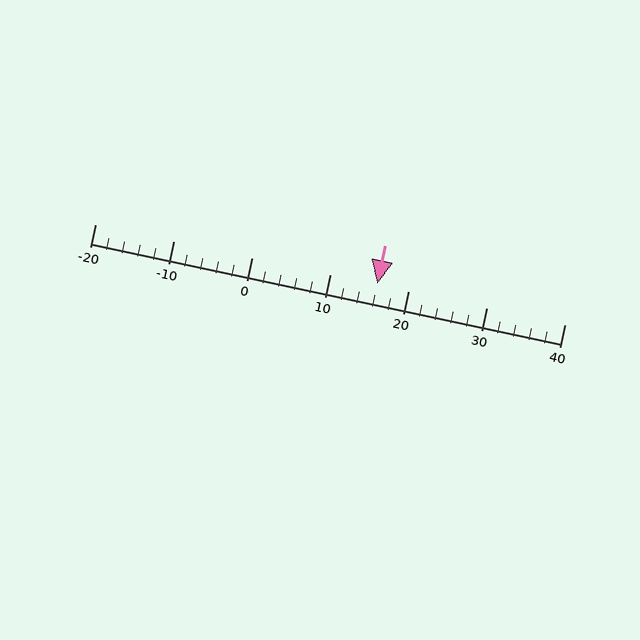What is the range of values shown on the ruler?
The ruler shows values from -20 to 40.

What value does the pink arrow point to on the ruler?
The pink arrow points to approximately 16.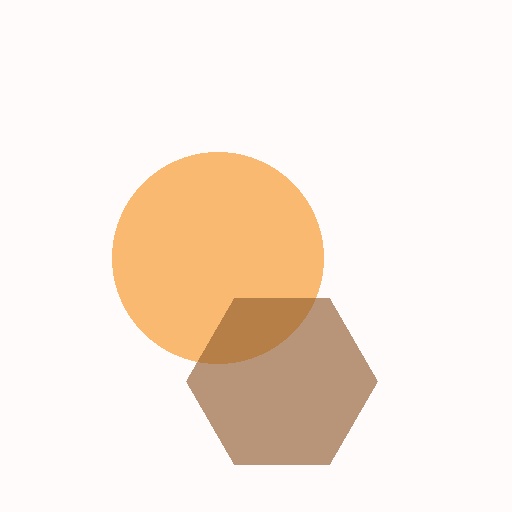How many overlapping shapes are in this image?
There are 2 overlapping shapes in the image.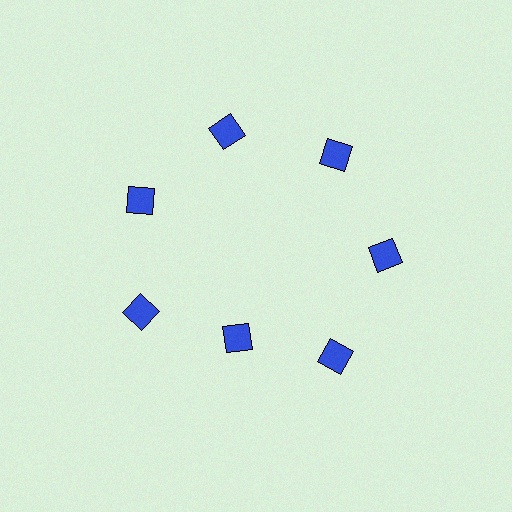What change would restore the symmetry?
The symmetry would be restored by moving it outward, back onto the ring so that all 7 diamonds sit at equal angles and equal distance from the center.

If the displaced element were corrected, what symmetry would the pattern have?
It would have 7-fold rotational symmetry — the pattern would map onto itself every 51 degrees.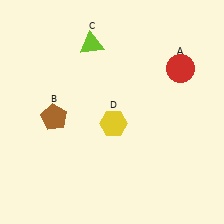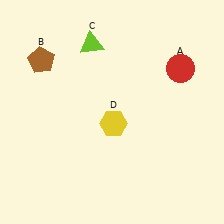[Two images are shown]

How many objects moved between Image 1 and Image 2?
1 object moved between the two images.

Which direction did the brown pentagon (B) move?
The brown pentagon (B) moved up.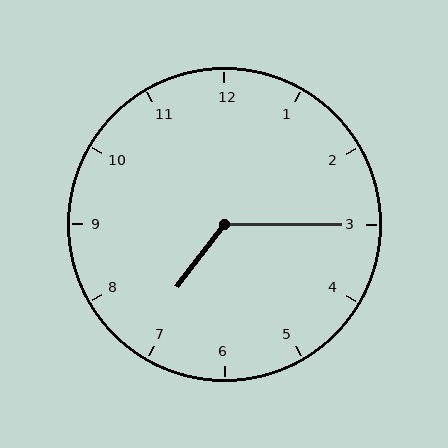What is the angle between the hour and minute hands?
Approximately 128 degrees.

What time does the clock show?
7:15.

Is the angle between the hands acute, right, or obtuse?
It is obtuse.